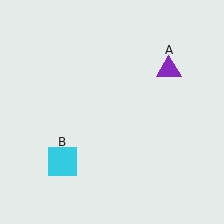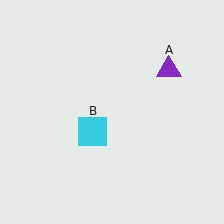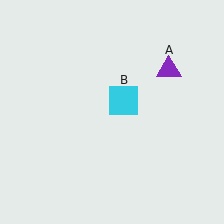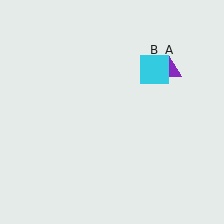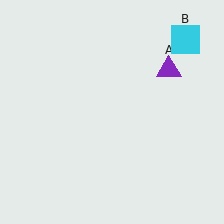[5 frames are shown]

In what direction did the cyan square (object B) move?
The cyan square (object B) moved up and to the right.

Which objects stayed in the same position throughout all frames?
Purple triangle (object A) remained stationary.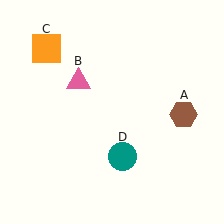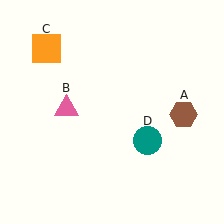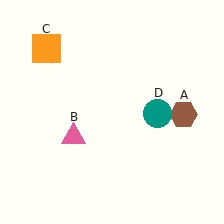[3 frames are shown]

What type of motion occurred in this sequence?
The pink triangle (object B), teal circle (object D) rotated counterclockwise around the center of the scene.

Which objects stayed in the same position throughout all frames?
Brown hexagon (object A) and orange square (object C) remained stationary.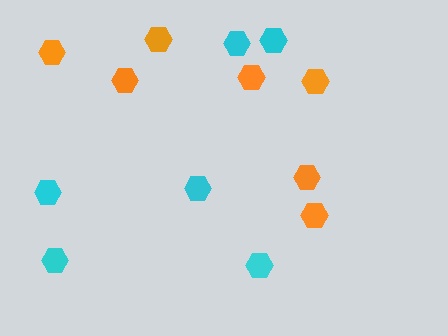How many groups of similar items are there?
There are 2 groups: one group of orange hexagons (7) and one group of cyan hexagons (6).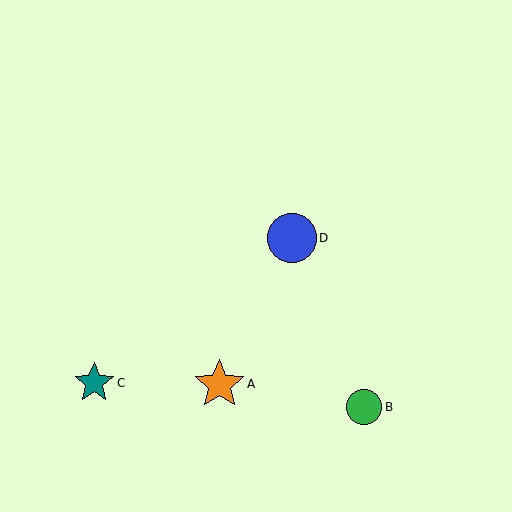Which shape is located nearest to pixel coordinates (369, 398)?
The green circle (labeled B) at (364, 407) is nearest to that location.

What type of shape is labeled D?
Shape D is a blue circle.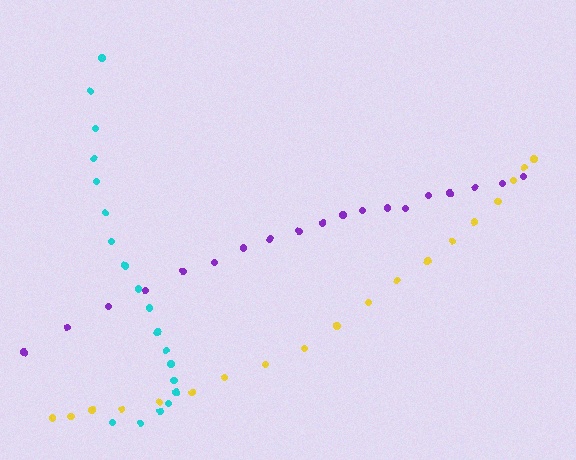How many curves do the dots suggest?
There are 3 distinct paths.